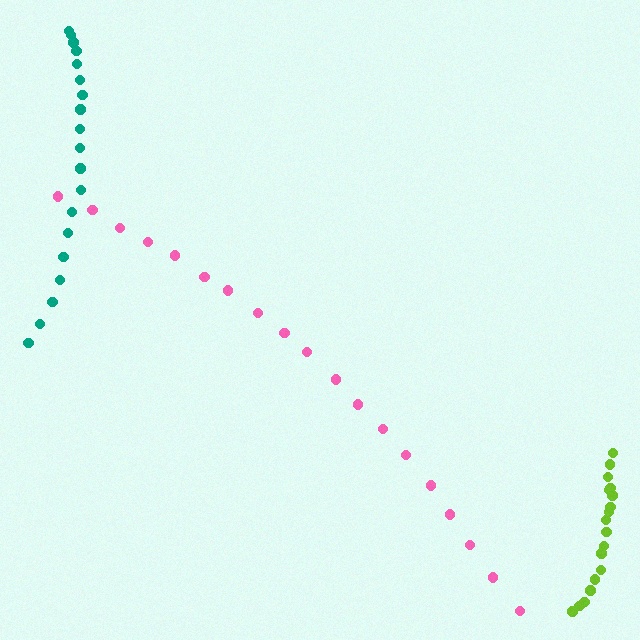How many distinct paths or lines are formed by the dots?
There are 3 distinct paths.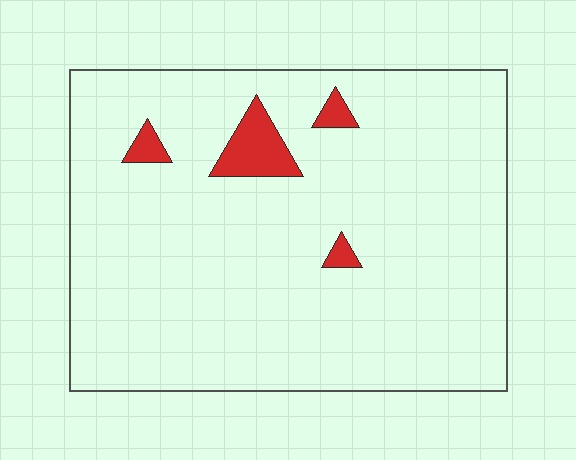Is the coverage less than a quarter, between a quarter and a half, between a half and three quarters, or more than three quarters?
Less than a quarter.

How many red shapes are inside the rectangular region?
4.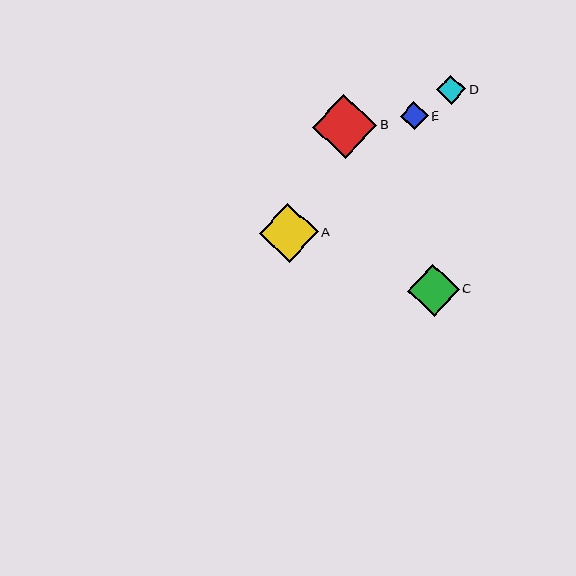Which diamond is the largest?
Diamond B is the largest with a size of approximately 64 pixels.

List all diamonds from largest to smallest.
From largest to smallest: B, A, C, D, E.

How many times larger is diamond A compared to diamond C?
Diamond A is approximately 1.1 times the size of diamond C.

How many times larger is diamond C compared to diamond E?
Diamond C is approximately 1.8 times the size of diamond E.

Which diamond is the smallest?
Diamond E is the smallest with a size of approximately 28 pixels.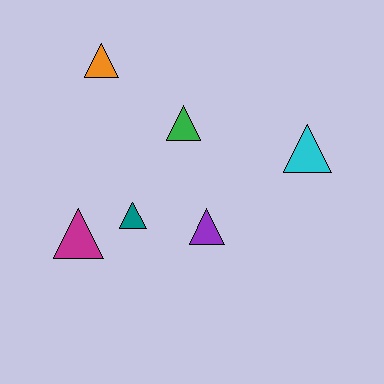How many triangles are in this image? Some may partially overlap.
There are 6 triangles.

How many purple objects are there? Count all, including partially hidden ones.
There is 1 purple object.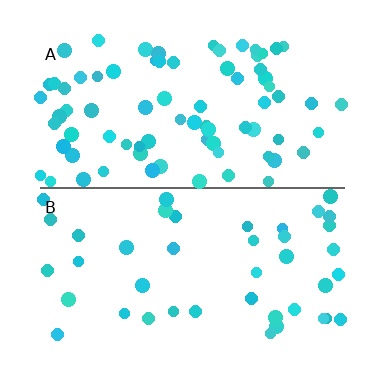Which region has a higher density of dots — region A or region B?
A (the top).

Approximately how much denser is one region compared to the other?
Approximately 1.9× — region A over region B.